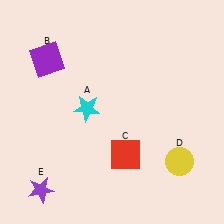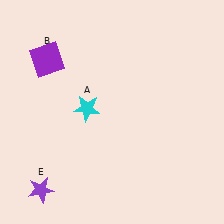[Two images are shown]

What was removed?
The red square (C), the yellow circle (D) were removed in Image 2.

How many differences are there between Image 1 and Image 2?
There are 2 differences between the two images.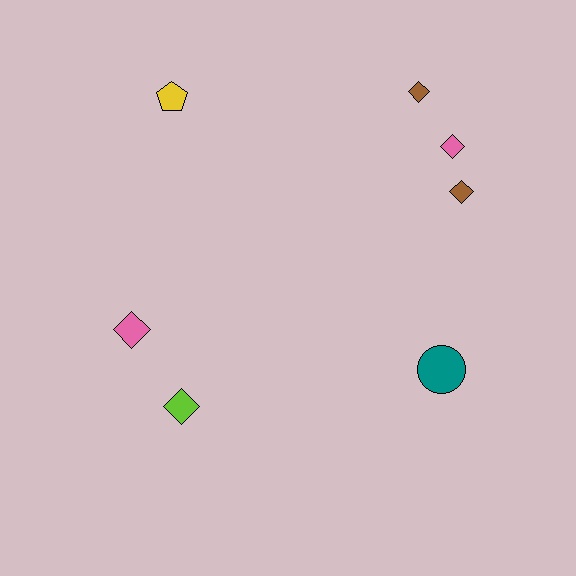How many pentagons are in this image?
There is 1 pentagon.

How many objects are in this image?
There are 7 objects.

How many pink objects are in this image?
There are 2 pink objects.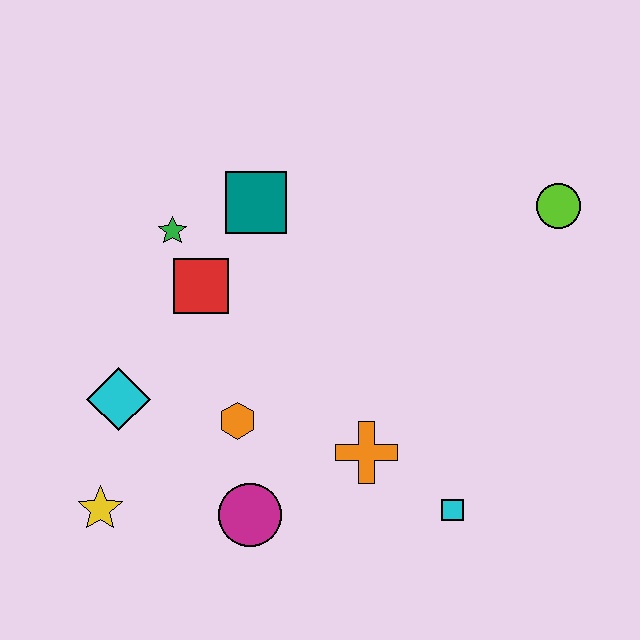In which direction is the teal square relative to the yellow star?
The teal square is above the yellow star.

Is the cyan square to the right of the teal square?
Yes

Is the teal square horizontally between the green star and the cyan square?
Yes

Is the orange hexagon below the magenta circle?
No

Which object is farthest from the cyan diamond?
The lime circle is farthest from the cyan diamond.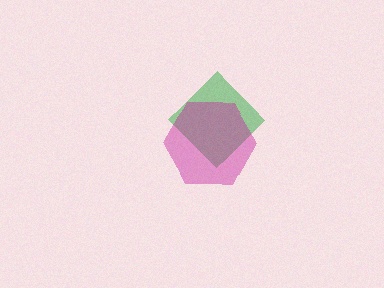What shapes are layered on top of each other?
The layered shapes are: a green diamond, a magenta hexagon.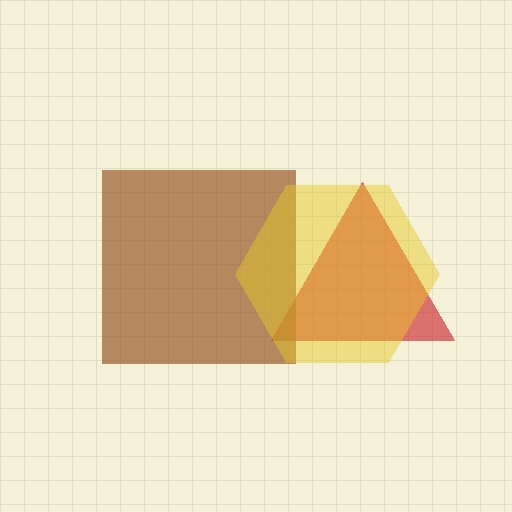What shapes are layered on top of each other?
The layered shapes are: a red triangle, a brown square, a yellow hexagon.